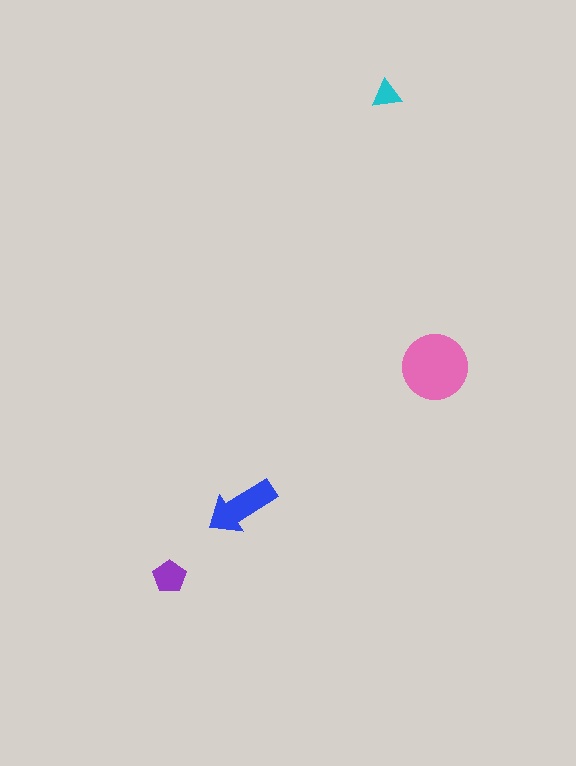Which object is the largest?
The pink circle.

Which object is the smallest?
The cyan triangle.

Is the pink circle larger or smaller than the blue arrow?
Larger.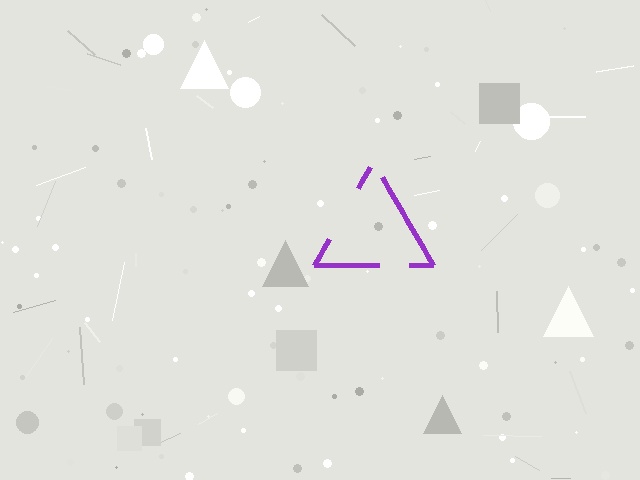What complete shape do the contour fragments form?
The contour fragments form a triangle.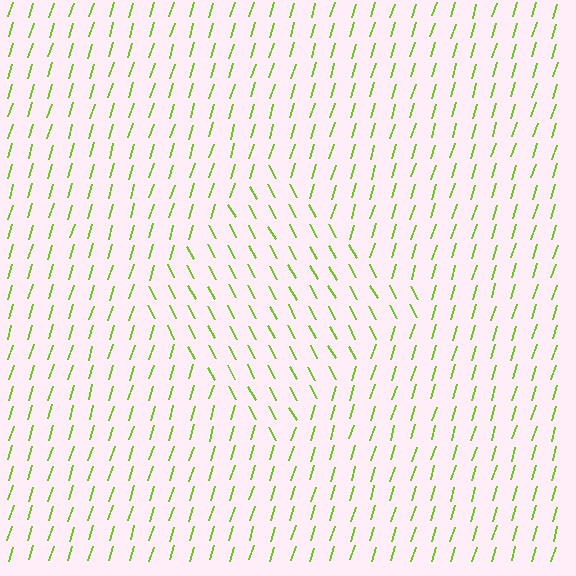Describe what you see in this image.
The image is filled with small lime line segments. A diamond region in the image has lines oriented differently from the surrounding lines, creating a visible texture boundary.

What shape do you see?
I see a diamond.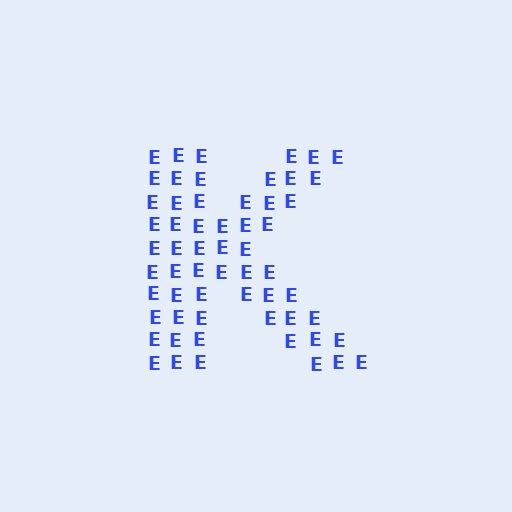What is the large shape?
The large shape is the letter K.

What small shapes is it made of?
It is made of small letter E's.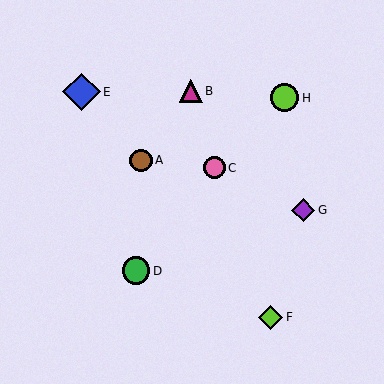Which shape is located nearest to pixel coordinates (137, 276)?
The green circle (labeled D) at (136, 271) is nearest to that location.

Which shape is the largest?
The blue diamond (labeled E) is the largest.